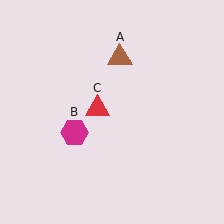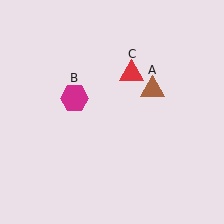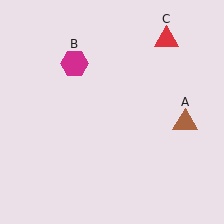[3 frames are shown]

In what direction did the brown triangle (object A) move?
The brown triangle (object A) moved down and to the right.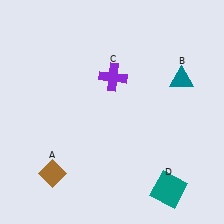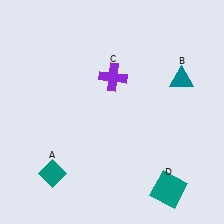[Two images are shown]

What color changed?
The diamond (A) changed from brown in Image 1 to teal in Image 2.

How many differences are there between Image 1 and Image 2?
There is 1 difference between the two images.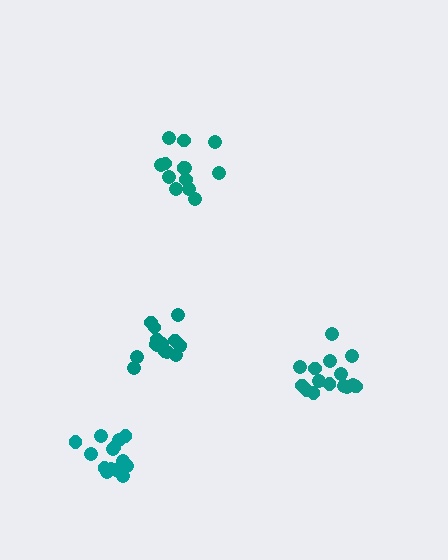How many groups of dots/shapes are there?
There are 4 groups.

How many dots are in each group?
Group 1: 15 dots, Group 2: 15 dots, Group 3: 15 dots, Group 4: 13 dots (58 total).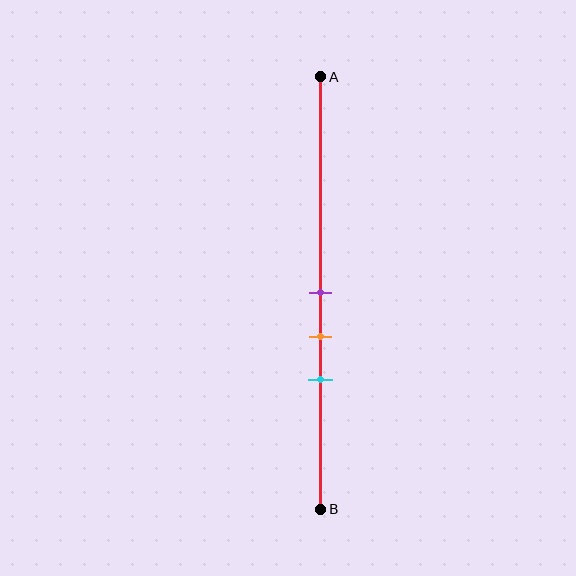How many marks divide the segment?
There are 3 marks dividing the segment.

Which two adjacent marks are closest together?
The purple and orange marks are the closest adjacent pair.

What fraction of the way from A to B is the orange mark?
The orange mark is approximately 60% (0.6) of the way from A to B.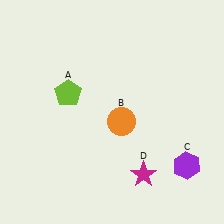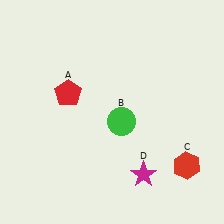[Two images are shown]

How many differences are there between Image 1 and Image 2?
There are 3 differences between the two images.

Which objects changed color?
A changed from lime to red. B changed from orange to green. C changed from purple to red.